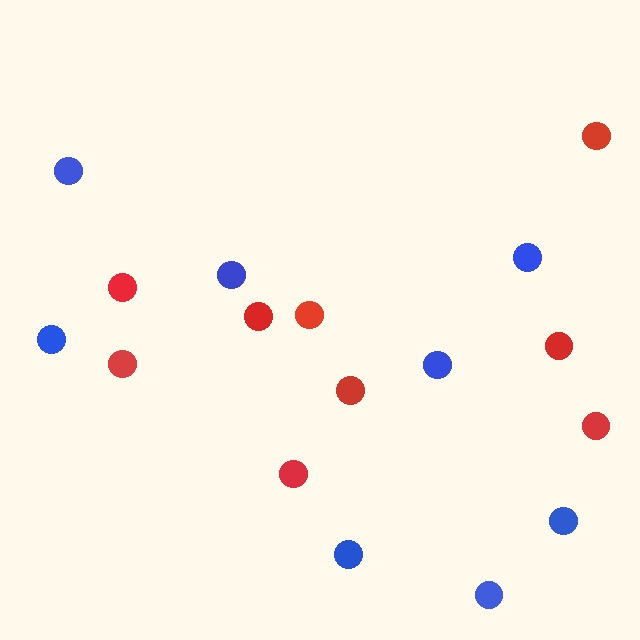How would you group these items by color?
There are 2 groups: one group of blue circles (8) and one group of red circles (9).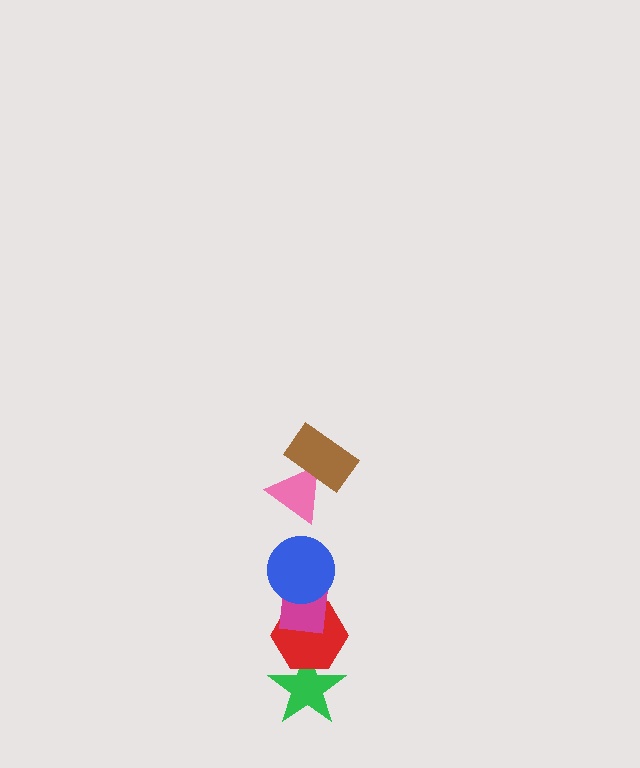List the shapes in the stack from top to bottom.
From top to bottom: the brown rectangle, the pink triangle, the blue circle, the magenta rectangle, the red hexagon, the green star.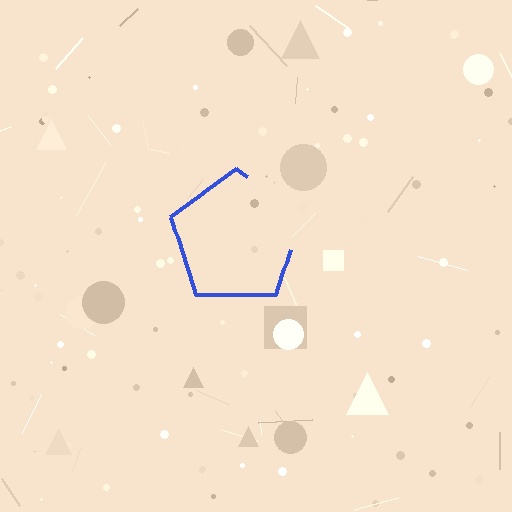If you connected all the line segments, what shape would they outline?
They would outline a pentagon.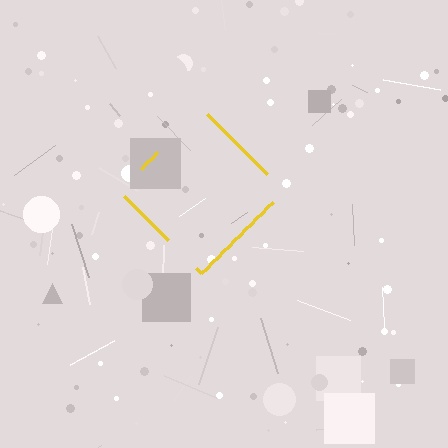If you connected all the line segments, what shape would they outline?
They would outline a diamond.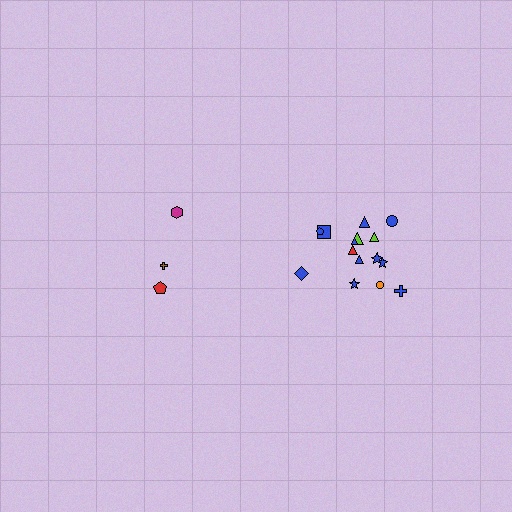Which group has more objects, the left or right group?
The right group.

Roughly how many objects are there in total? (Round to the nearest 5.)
Roughly 20 objects in total.